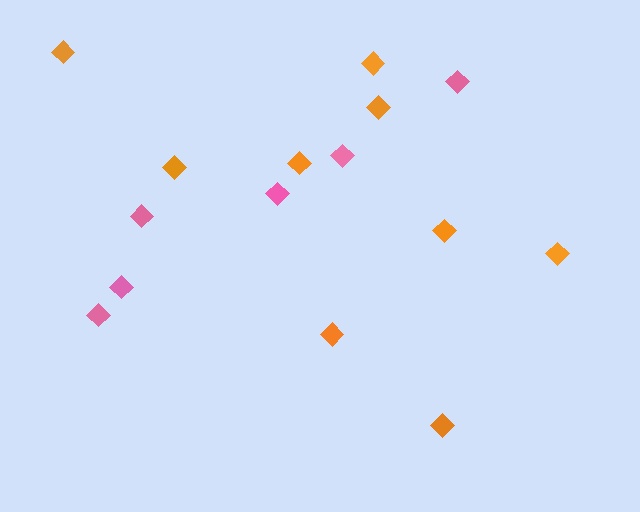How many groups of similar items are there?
There are 2 groups: one group of orange diamonds (9) and one group of pink diamonds (6).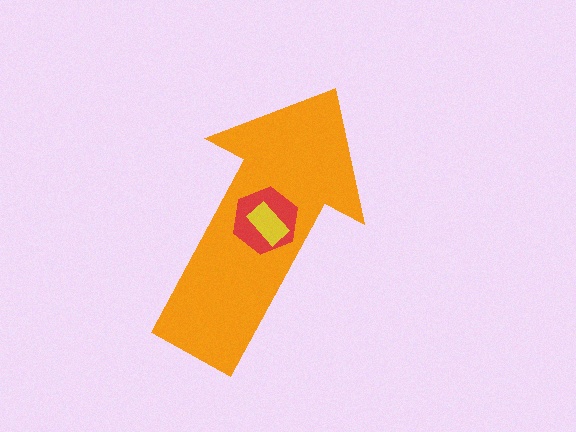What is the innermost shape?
The yellow rectangle.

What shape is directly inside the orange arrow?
The red hexagon.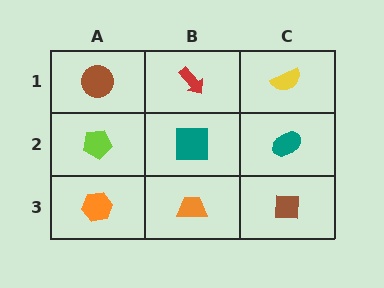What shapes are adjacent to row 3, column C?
A teal ellipse (row 2, column C), an orange trapezoid (row 3, column B).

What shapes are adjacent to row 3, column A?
A lime pentagon (row 2, column A), an orange trapezoid (row 3, column B).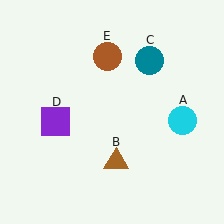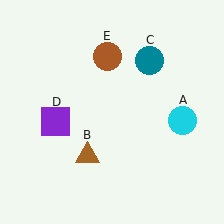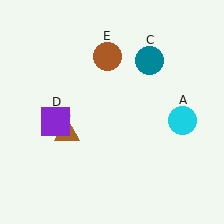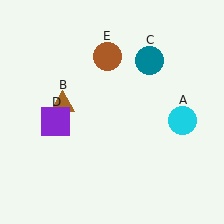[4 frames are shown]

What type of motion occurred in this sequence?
The brown triangle (object B) rotated clockwise around the center of the scene.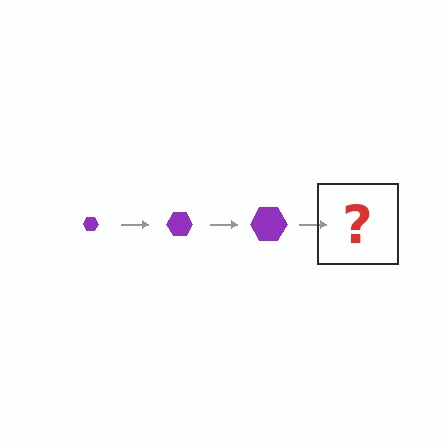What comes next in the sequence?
The next element should be a purple hexagon, larger than the previous one.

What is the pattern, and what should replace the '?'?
The pattern is that the hexagon gets progressively larger each step. The '?' should be a purple hexagon, larger than the previous one.